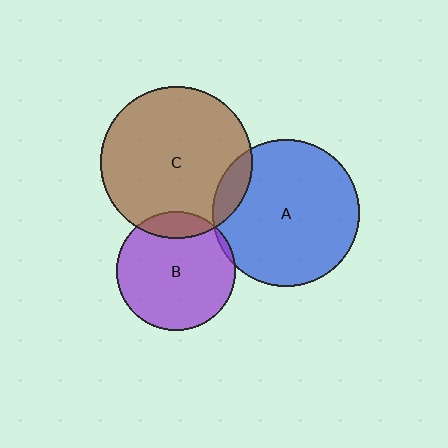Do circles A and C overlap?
Yes.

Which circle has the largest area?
Circle C (brown).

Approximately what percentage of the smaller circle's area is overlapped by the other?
Approximately 10%.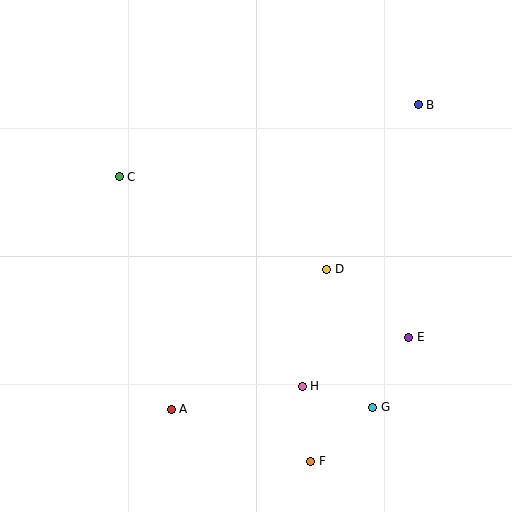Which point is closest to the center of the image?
Point D at (327, 269) is closest to the center.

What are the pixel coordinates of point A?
Point A is at (171, 409).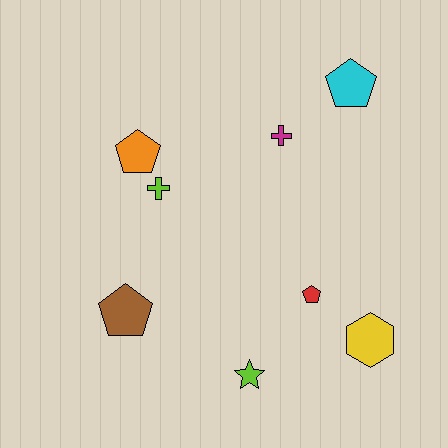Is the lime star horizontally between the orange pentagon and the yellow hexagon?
Yes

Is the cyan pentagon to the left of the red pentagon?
No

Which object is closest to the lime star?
The red pentagon is closest to the lime star.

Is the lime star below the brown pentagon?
Yes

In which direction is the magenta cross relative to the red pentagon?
The magenta cross is above the red pentagon.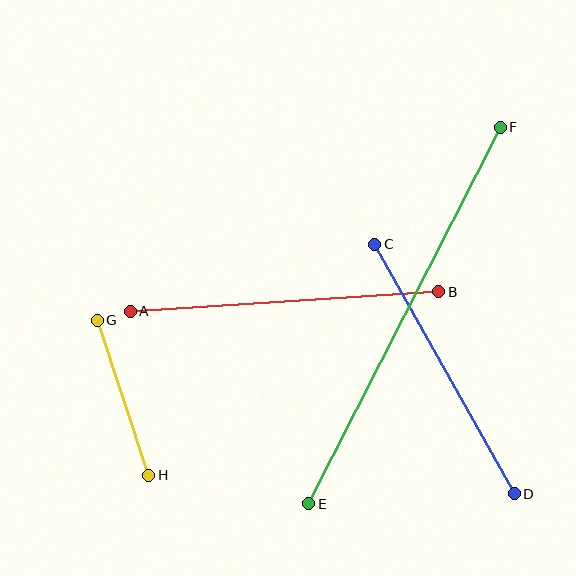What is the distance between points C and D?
The distance is approximately 286 pixels.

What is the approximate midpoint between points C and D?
The midpoint is at approximately (445, 369) pixels.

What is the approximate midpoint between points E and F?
The midpoint is at approximately (405, 316) pixels.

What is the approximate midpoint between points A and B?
The midpoint is at approximately (285, 301) pixels.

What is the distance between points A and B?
The distance is approximately 309 pixels.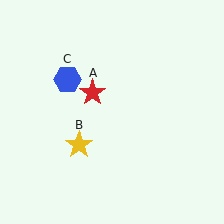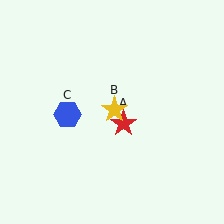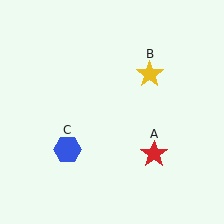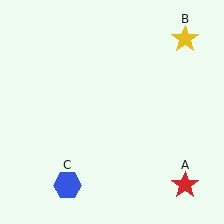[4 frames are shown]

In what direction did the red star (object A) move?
The red star (object A) moved down and to the right.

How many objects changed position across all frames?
3 objects changed position: red star (object A), yellow star (object B), blue hexagon (object C).